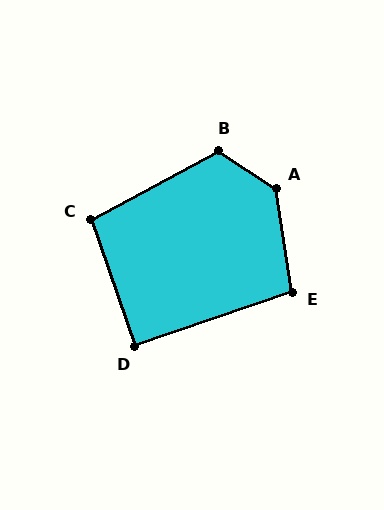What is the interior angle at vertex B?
Approximately 119 degrees (obtuse).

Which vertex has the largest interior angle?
A, at approximately 132 degrees.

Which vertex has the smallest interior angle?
D, at approximately 91 degrees.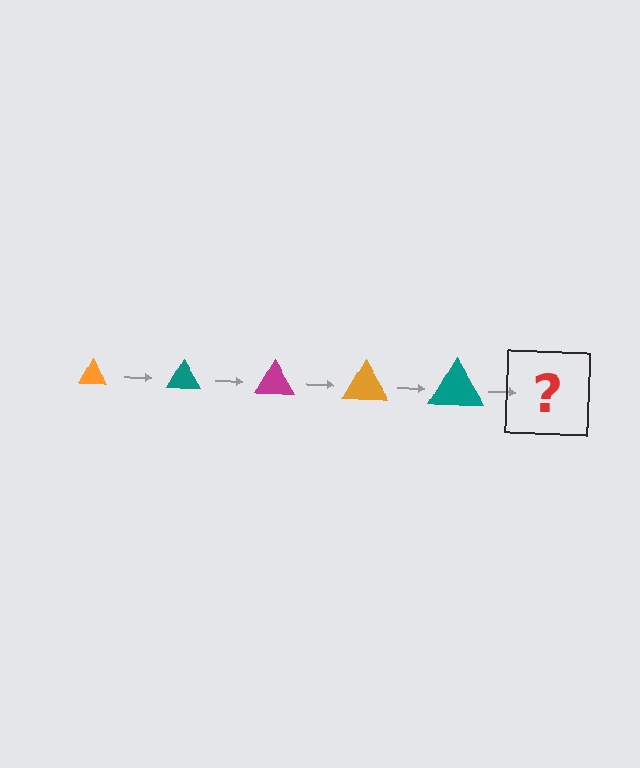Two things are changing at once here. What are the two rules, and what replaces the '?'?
The two rules are that the triangle grows larger each step and the color cycles through orange, teal, and magenta. The '?' should be a magenta triangle, larger than the previous one.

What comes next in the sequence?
The next element should be a magenta triangle, larger than the previous one.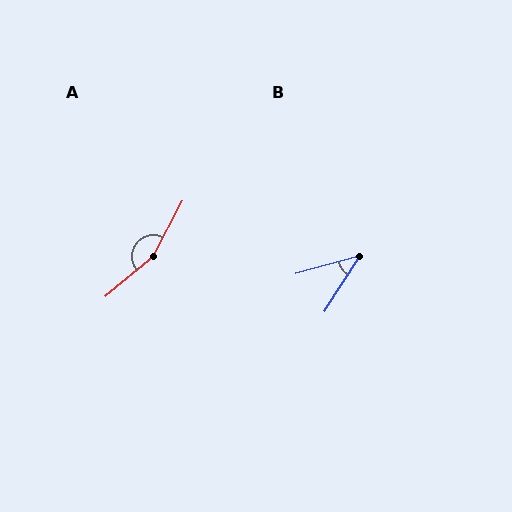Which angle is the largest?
A, at approximately 158 degrees.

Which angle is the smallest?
B, at approximately 42 degrees.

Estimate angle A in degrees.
Approximately 158 degrees.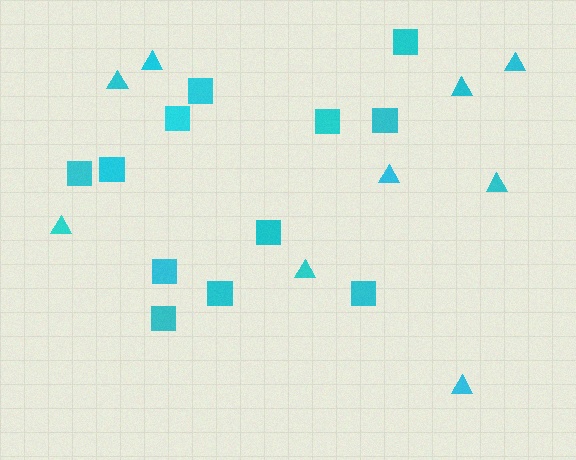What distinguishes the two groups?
There are 2 groups: one group of triangles (9) and one group of squares (12).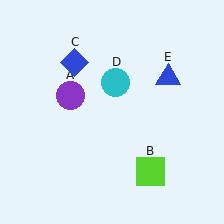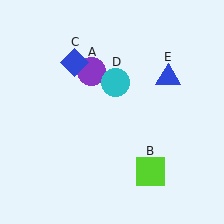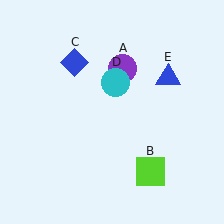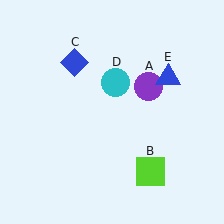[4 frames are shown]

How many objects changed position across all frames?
1 object changed position: purple circle (object A).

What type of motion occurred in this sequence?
The purple circle (object A) rotated clockwise around the center of the scene.